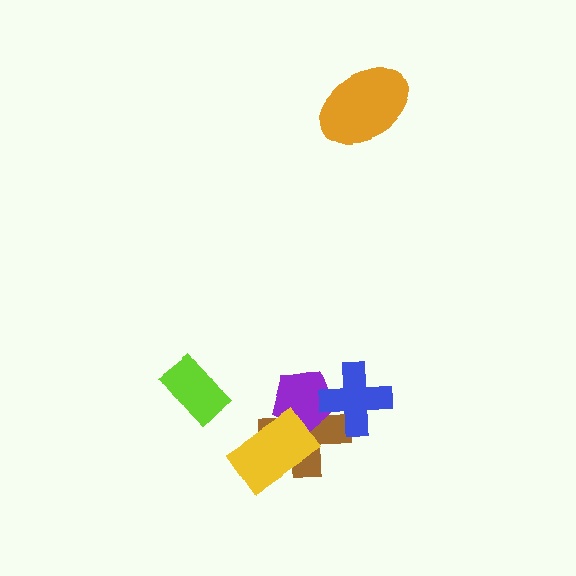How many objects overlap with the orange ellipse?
0 objects overlap with the orange ellipse.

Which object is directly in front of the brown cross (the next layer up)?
The purple pentagon is directly in front of the brown cross.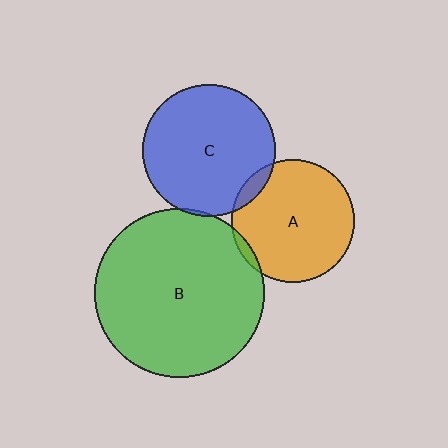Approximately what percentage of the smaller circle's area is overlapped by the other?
Approximately 5%.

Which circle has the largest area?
Circle B (green).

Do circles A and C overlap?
Yes.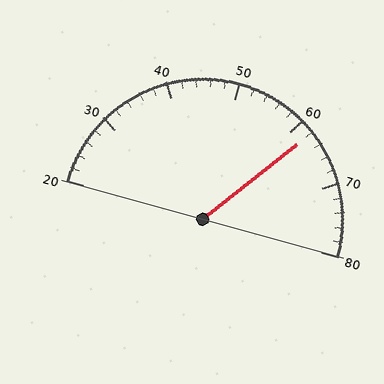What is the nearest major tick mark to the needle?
The nearest major tick mark is 60.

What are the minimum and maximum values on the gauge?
The gauge ranges from 20 to 80.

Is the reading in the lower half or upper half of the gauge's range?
The reading is in the upper half of the range (20 to 80).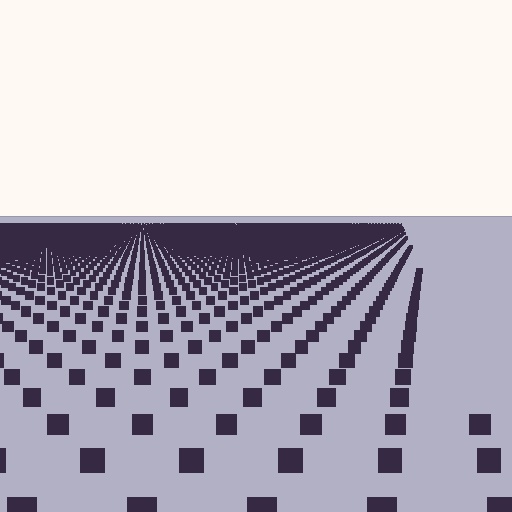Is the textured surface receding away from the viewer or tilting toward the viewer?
The surface is receding away from the viewer. Texture elements get smaller and denser toward the top.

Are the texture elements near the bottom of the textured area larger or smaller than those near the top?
Larger. Near the bottom, elements are closer to the viewer and appear at a bigger on-screen size.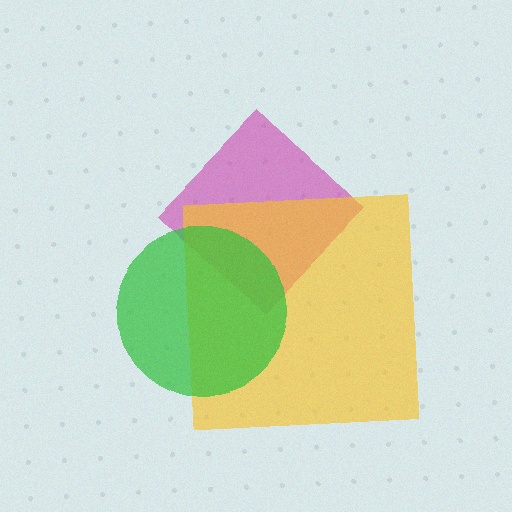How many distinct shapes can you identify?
There are 3 distinct shapes: a magenta diamond, a yellow square, a green circle.